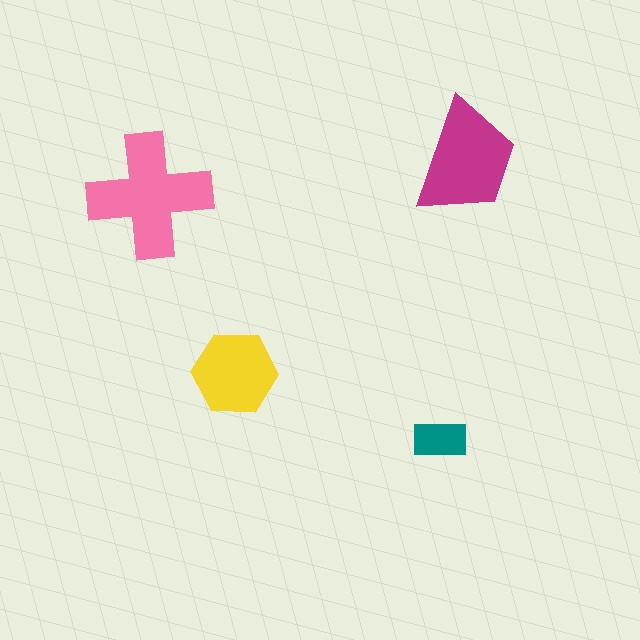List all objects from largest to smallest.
The pink cross, the magenta trapezoid, the yellow hexagon, the teal rectangle.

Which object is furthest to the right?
The magenta trapezoid is rightmost.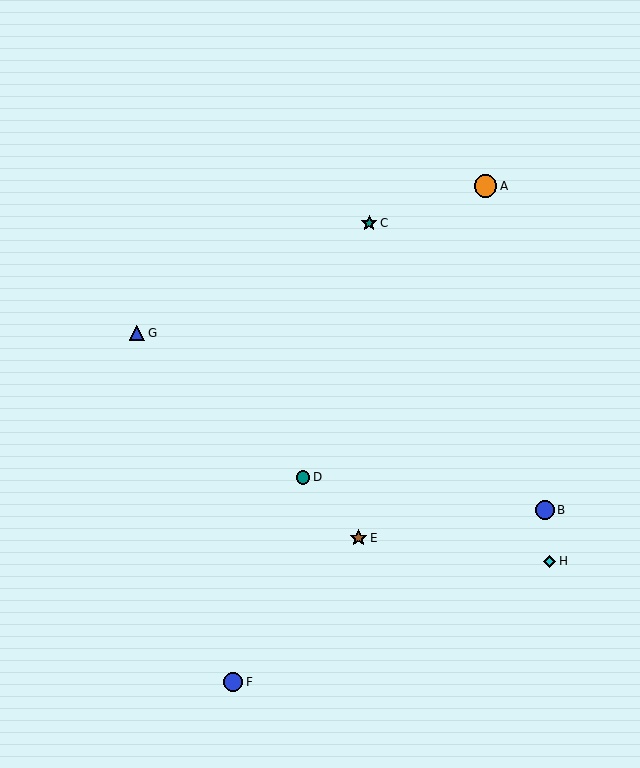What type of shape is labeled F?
Shape F is a blue circle.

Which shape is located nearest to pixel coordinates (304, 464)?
The teal circle (labeled D) at (303, 477) is nearest to that location.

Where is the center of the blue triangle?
The center of the blue triangle is at (137, 333).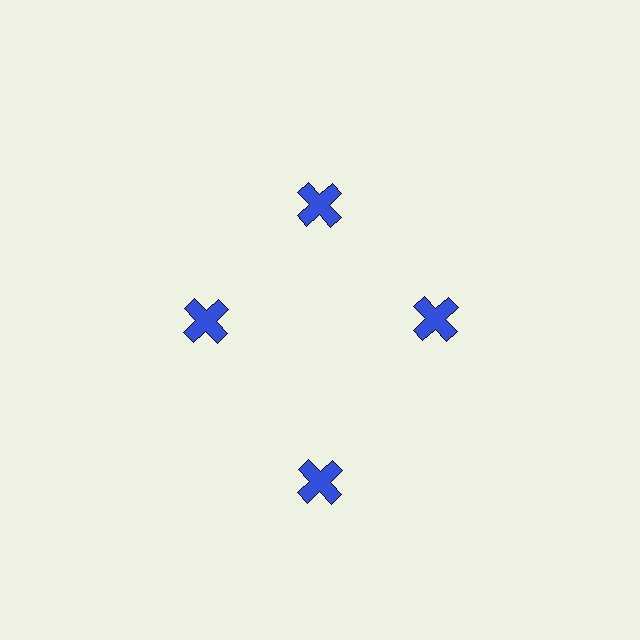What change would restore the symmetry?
The symmetry would be restored by moving it inward, back onto the ring so that all 4 crosses sit at equal angles and equal distance from the center.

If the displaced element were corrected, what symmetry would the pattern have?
It would have 4-fold rotational symmetry — the pattern would map onto itself every 90 degrees.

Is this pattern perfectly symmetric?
No. The 4 blue crosses are arranged in a ring, but one element near the 6 o'clock position is pushed outward from the center, breaking the 4-fold rotational symmetry.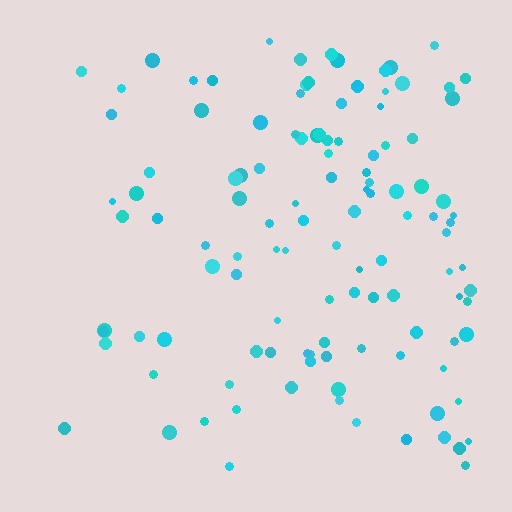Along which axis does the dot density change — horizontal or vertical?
Horizontal.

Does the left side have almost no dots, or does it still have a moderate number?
Still a moderate number, just noticeably fewer than the right.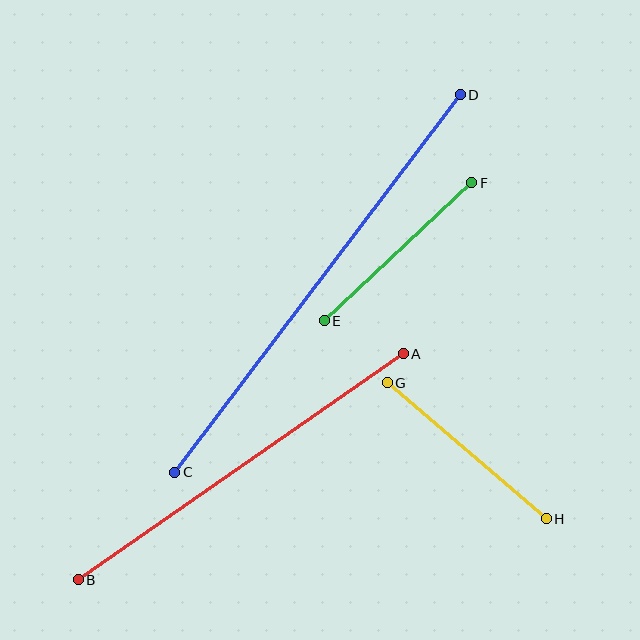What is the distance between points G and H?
The distance is approximately 209 pixels.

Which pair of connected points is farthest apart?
Points C and D are farthest apart.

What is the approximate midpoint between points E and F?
The midpoint is at approximately (398, 252) pixels.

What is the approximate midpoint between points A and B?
The midpoint is at approximately (241, 467) pixels.